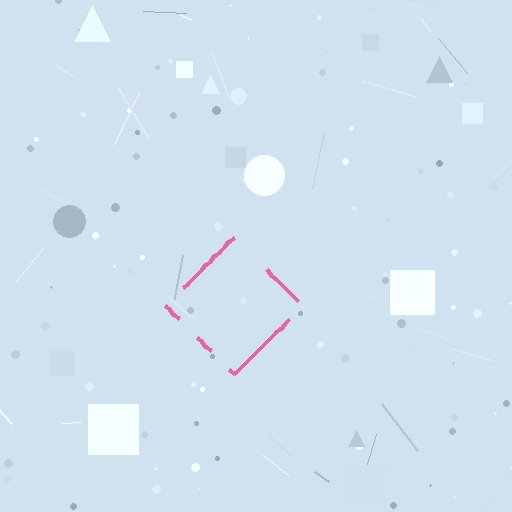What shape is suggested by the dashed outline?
The dashed outline suggests a diamond.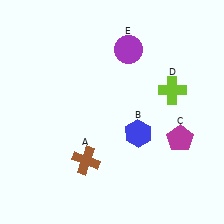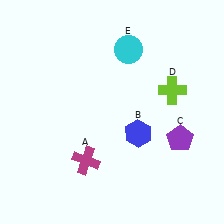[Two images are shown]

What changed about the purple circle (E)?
In Image 1, E is purple. In Image 2, it changed to cyan.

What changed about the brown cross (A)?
In Image 1, A is brown. In Image 2, it changed to magenta.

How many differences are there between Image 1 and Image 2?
There are 3 differences between the two images.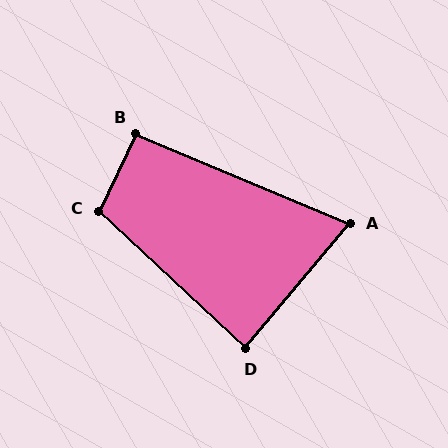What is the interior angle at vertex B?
Approximately 93 degrees (approximately right).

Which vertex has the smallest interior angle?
A, at approximately 73 degrees.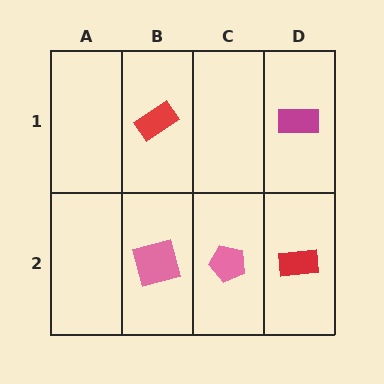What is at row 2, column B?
A pink square.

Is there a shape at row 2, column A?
No, that cell is empty.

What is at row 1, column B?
A red rectangle.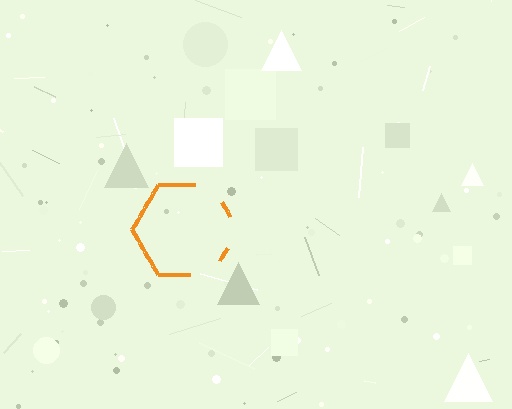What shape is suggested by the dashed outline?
The dashed outline suggests a hexagon.